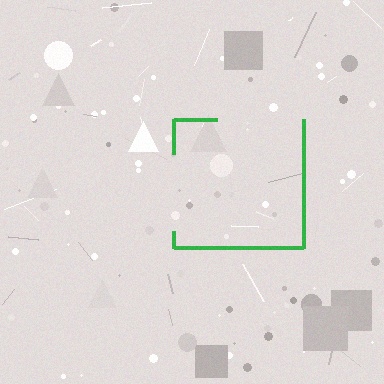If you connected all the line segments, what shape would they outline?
They would outline a square.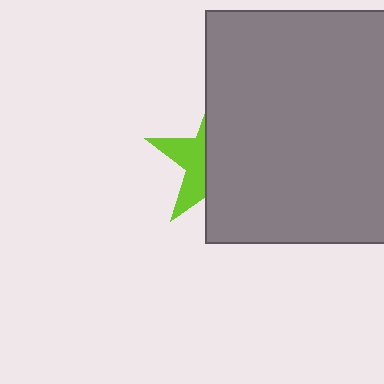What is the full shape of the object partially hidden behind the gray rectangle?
The partially hidden object is a lime star.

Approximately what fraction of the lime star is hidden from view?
Roughly 63% of the lime star is hidden behind the gray rectangle.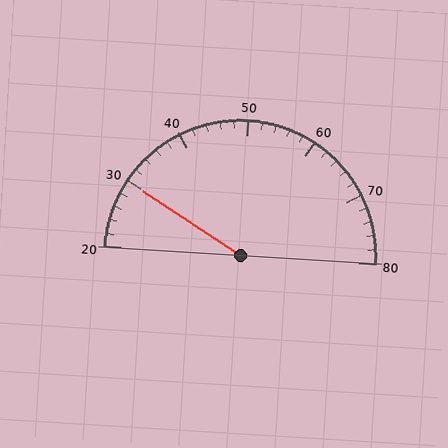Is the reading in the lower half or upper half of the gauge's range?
The reading is in the lower half of the range (20 to 80).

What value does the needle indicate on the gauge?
The needle indicates approximately 30.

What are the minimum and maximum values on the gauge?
The gauge ranges from 20 to 80.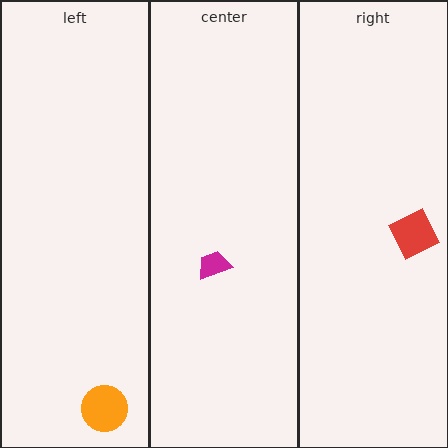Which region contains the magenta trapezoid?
The center region.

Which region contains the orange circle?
The left region.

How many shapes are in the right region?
1.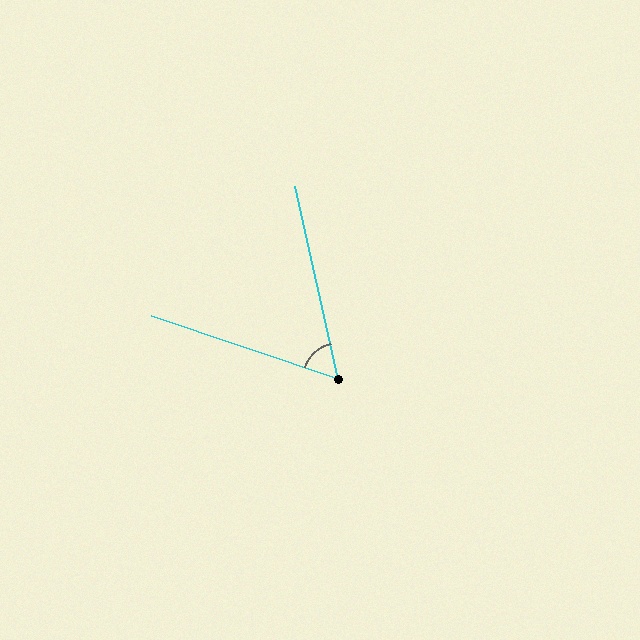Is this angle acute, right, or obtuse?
It is acute.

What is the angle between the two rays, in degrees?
Approximately 59 degrees.